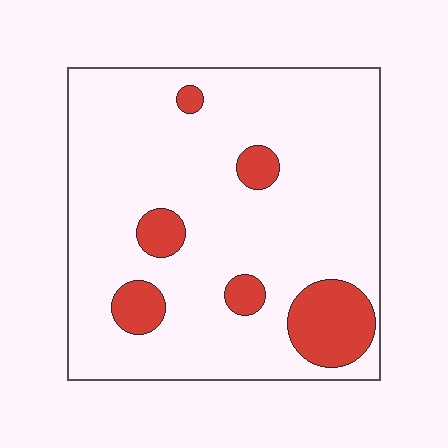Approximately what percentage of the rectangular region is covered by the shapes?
Approximately 15%.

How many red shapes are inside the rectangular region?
6.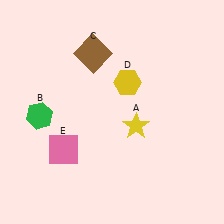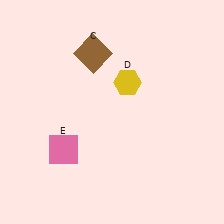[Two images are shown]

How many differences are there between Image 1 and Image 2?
There are 2 differences between the two images.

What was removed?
The green hexagon (B), the yellow star (A) were removed in Image 2.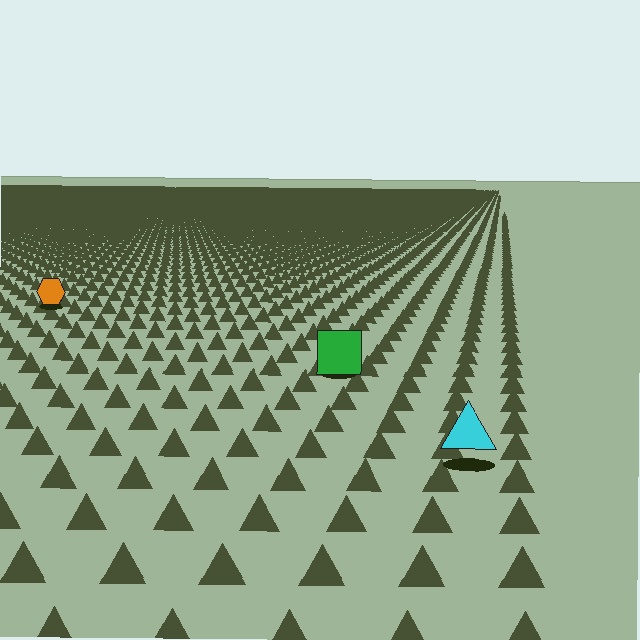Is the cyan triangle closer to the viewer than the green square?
Yes. The cyan triangle is closer — you can tell from the texture gradient: the ground texture is coarser near it.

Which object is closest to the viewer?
The cyan triangle is closest. The texture marks near it are larger and more spread out.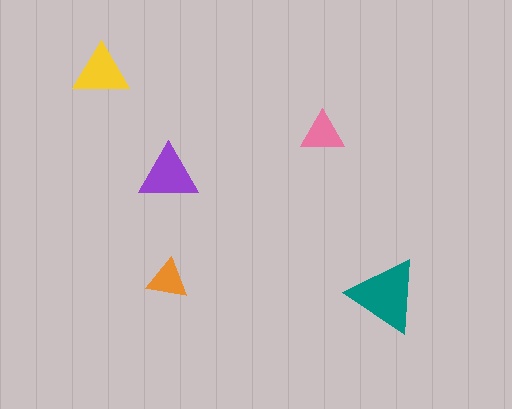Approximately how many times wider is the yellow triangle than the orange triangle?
About 1.5 times wider.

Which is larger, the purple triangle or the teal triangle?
The teal one.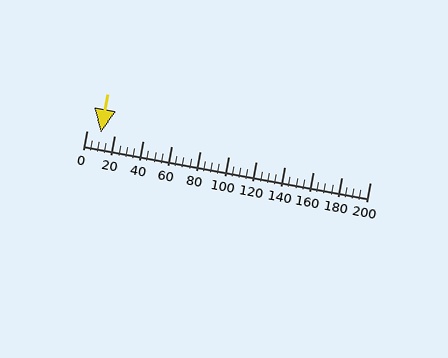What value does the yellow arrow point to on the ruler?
The yellow arrow points to approximately 10.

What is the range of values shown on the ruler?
The ruler shows values from 0 to 200.